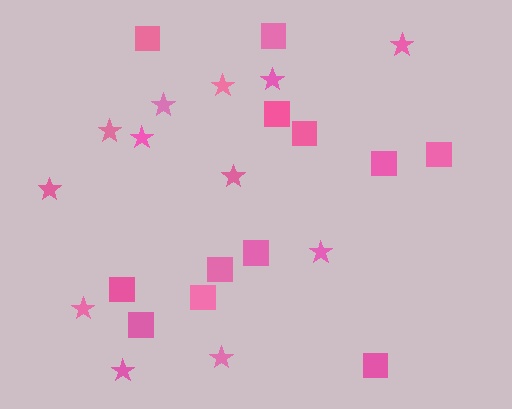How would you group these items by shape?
There are 2 groups: one group of stars (12) and one group of squares (12).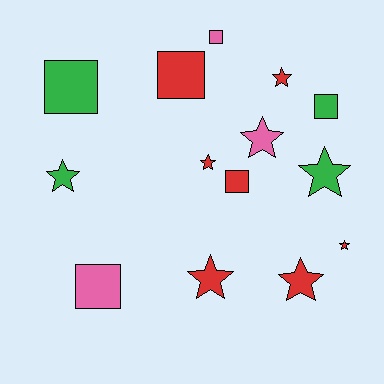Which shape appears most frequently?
Star, with 8 objects.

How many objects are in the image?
There are 14 objects.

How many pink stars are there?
There is 1 pink star.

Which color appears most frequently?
Red, with 7 objects.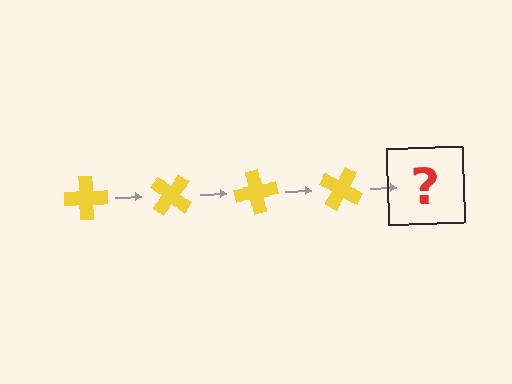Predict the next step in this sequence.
The next step is a yellow cross rotated 160 degrees.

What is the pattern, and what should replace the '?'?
The pattern is that the cross rotates 40 degrees each step. The '?' should be a yellow cross rotated 160 degrees.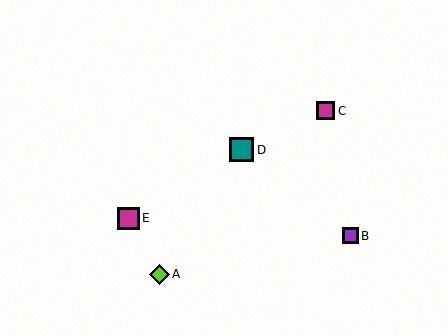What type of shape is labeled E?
Shape E is a magenta square.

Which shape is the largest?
The teal square (labeled D) is the largest.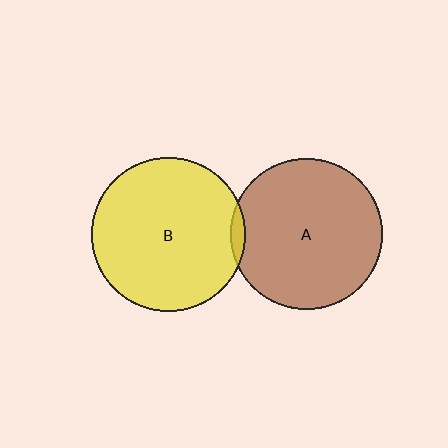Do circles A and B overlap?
Yes.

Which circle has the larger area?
Circle B (yellow).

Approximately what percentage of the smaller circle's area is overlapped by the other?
Approximately 5%.